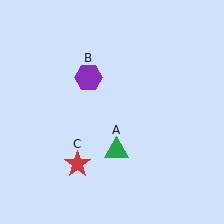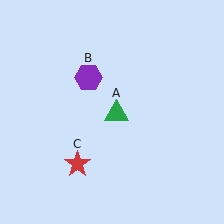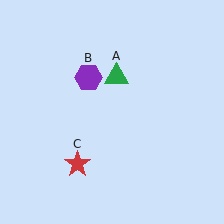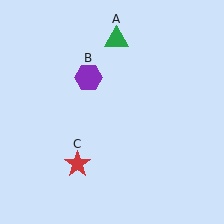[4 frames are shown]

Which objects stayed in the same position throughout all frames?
Purple hexagon (object B) and red star (object C) remained stationary.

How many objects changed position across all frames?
1 object changed position: green triangle (object A).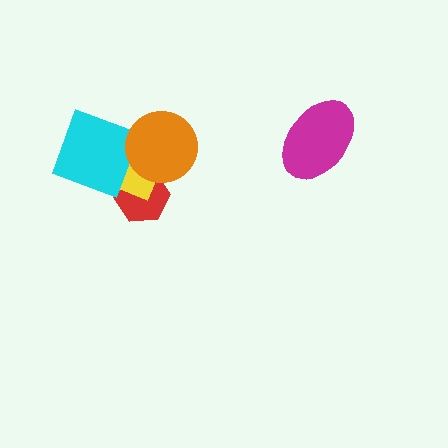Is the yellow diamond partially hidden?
Yes, it is partially covered by another shape.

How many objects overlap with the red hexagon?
2 objects overlap with the red hexagon.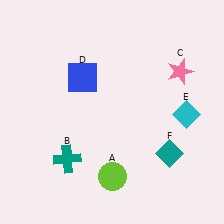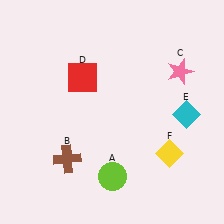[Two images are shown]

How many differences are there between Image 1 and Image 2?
There are 3 differences between the two images.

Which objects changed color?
B changed from teal to brown. D changed from blue to red. F changed from teal to yellow.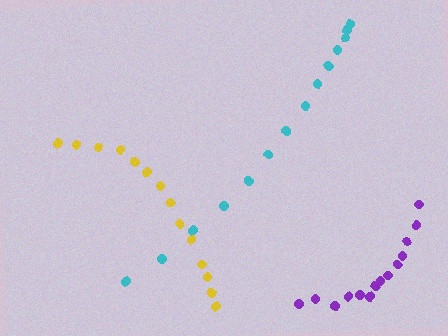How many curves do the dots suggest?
There are 3 distinct paths.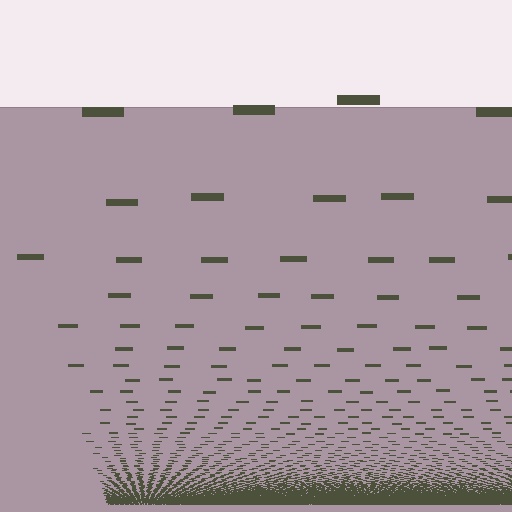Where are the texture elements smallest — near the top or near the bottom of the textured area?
Near the bottom.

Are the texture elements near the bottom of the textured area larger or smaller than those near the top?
Smaller. The gradient is inverted — elements near the bottom are smaller and denser.